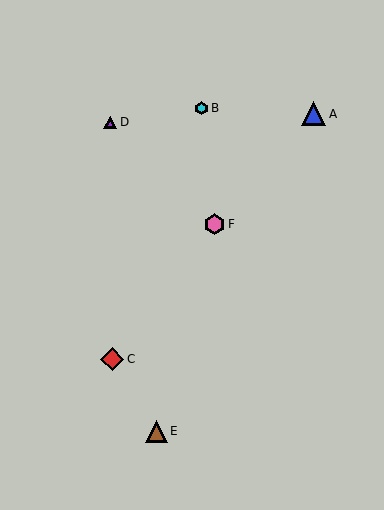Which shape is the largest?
The blue triangle (labeled A) is the largest.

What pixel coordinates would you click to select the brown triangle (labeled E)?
Click at (156, 431) to select the brown triangle E.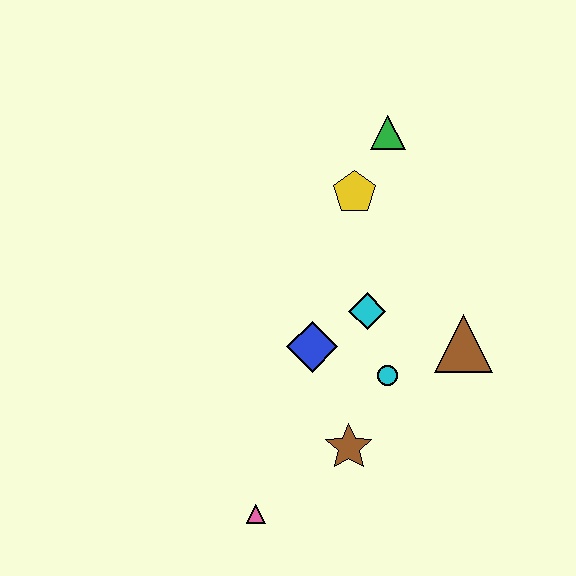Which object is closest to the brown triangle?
The cyan circle is closest to the brown triangle.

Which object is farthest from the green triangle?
The pink triangle is farthest from the green triangle.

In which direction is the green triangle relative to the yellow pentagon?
The green triangle is above the yellow pentagon.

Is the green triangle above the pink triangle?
Yes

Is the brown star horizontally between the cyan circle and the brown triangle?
No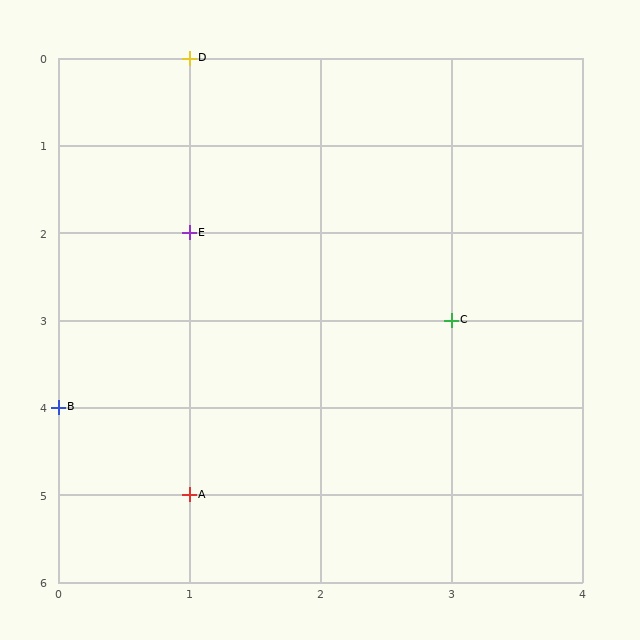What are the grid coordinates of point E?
Point E is at grid coordinates (1, 2).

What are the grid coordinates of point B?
Point B is at grid coordinates (0, 4).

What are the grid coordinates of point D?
Point D is at grid coordinates (1, 0).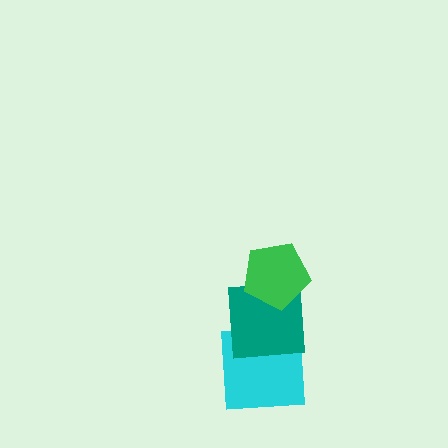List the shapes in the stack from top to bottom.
From top to bottom: the green pentagon, the teal square, the cyan square.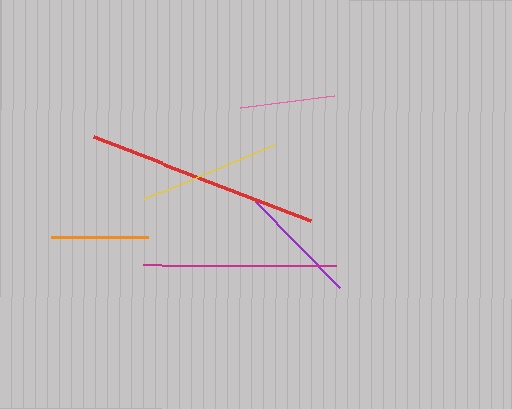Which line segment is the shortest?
The pink line is the shortest at approximately 95 pixels.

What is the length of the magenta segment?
The magenta segment is approximately 193 pixels long.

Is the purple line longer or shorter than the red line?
The red line is longer than the purple line.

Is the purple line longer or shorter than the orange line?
The purple line is longer than the orange line.